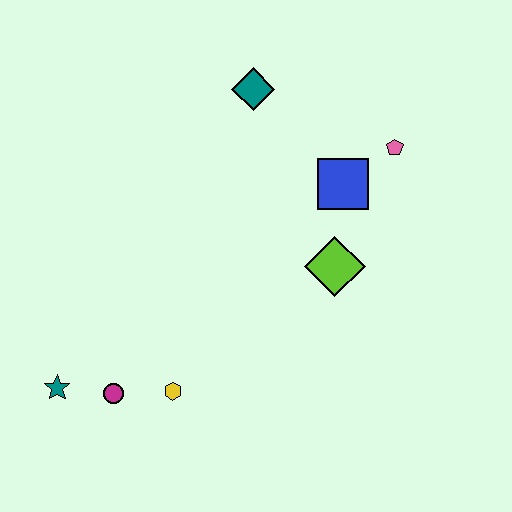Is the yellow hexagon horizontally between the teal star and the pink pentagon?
Yes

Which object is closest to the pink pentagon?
The blue square is closest to the pink pentagon.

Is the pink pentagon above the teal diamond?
No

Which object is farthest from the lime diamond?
The teal star is farthest from the lime diamond.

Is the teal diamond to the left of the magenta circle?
No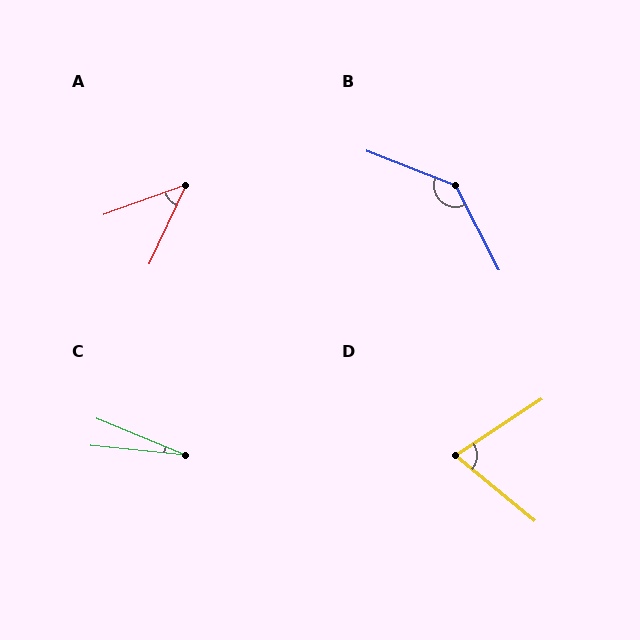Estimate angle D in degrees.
Approximately 73 degrees.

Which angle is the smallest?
C, at approximately 16 degrees.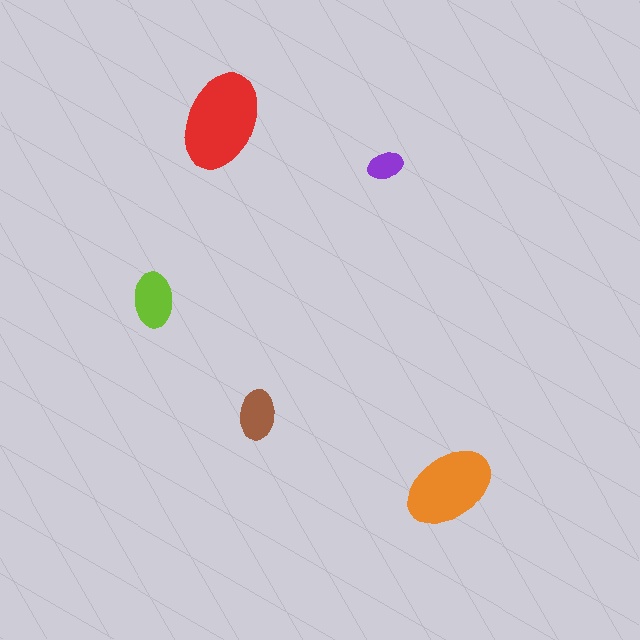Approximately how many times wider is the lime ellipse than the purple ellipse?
About 1.5 times wider.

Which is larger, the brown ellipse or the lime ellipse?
The lime one.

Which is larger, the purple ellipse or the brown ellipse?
The brown one.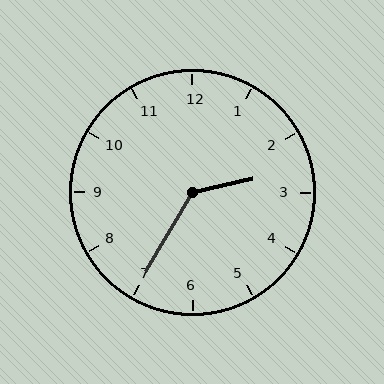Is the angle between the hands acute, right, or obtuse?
It is obtuse.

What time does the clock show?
2:35.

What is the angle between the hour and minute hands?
Approximately 132 degrees.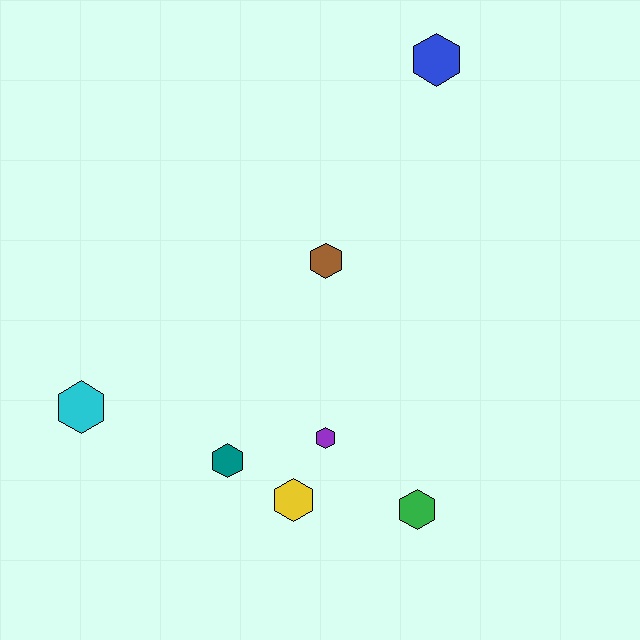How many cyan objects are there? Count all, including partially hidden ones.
There is 1 cyan object.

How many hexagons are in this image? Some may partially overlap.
There are 7 hexagons.